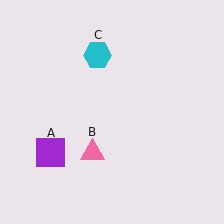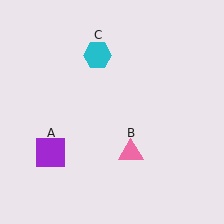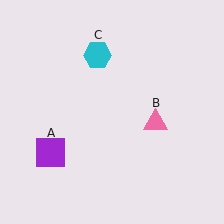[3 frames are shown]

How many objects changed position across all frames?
1 object changed position: pink triangle (object B).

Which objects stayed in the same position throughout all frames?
Purple square (object A) and cyan hexagon (object C) remained stationary.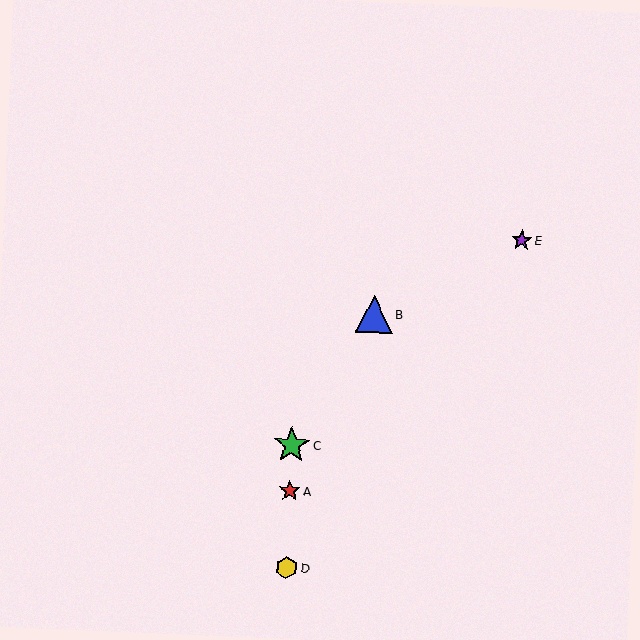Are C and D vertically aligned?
Yes, both are at x≈292.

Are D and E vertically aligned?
No, D is at x≈287 and E is at x≈522.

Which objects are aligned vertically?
Objects A, C, D are aligned vertically.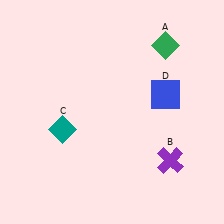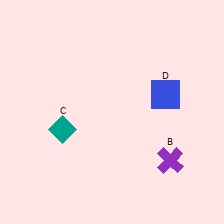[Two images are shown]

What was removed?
The green diamond (A) was removed in Image 2.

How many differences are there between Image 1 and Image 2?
There is 1 difference between the two images.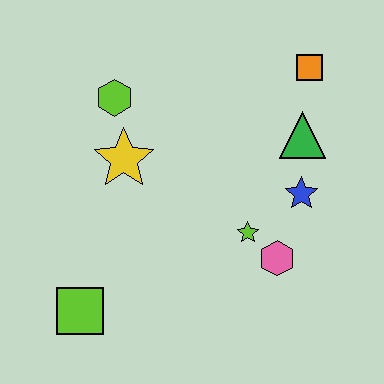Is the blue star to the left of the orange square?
Yes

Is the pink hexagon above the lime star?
No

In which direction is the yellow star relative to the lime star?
The yellow star is to the left of the lime star.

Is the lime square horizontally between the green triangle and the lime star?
No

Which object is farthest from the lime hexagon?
The pink hexagon is farthest from the lime hexagon.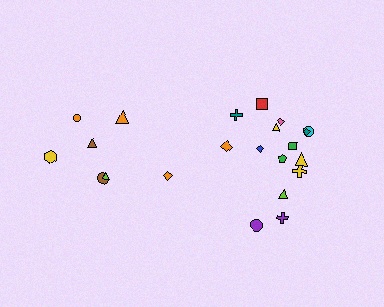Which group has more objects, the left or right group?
The right group.